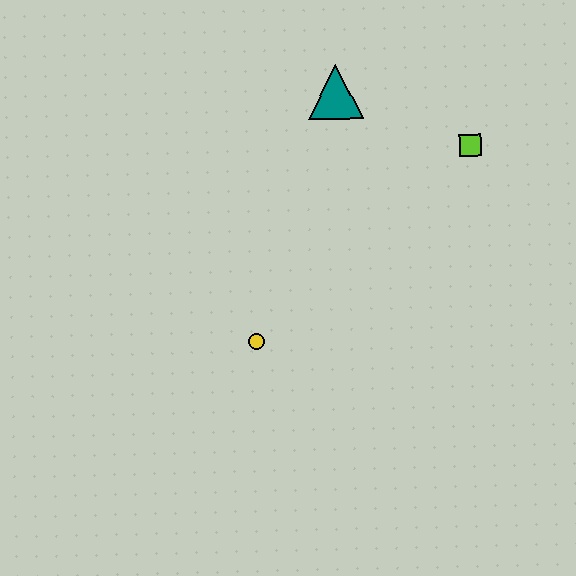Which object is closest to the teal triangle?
The lime square is closest to the teal triangle.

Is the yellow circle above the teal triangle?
No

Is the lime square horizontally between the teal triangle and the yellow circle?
No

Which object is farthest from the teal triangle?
The yellow circle is farthest from the teal triangle.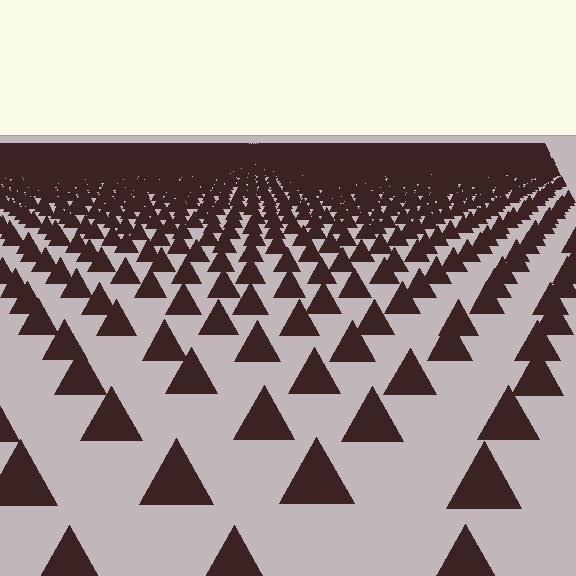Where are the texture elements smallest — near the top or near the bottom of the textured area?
Near the top.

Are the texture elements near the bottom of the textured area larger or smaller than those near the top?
Larger. Near the bottom, elements are closer to the viewer and appear at a bigger on-screen size.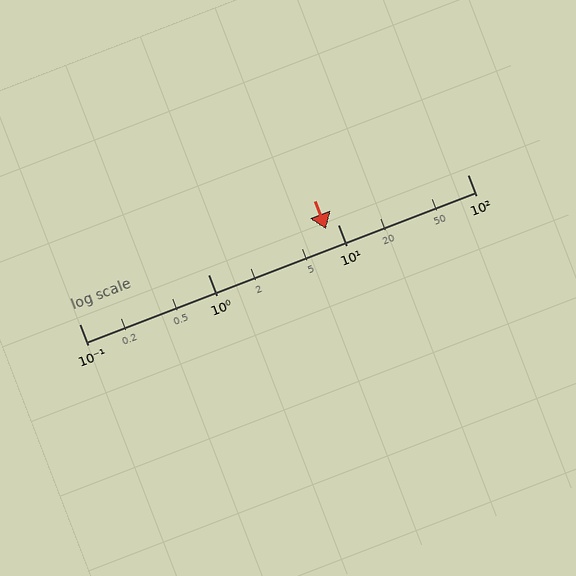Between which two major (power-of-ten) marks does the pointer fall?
The pointer is between 1 and 10.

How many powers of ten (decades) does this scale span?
The scale spans 3 decades, from 0.1 to 100.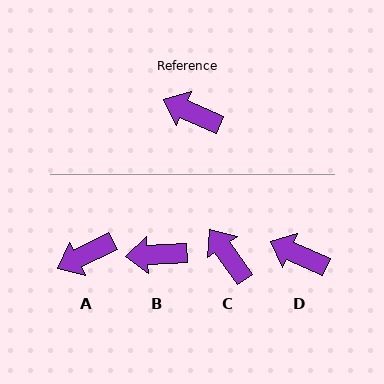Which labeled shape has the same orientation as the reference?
D.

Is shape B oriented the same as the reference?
No, it is off by about 27 degrees.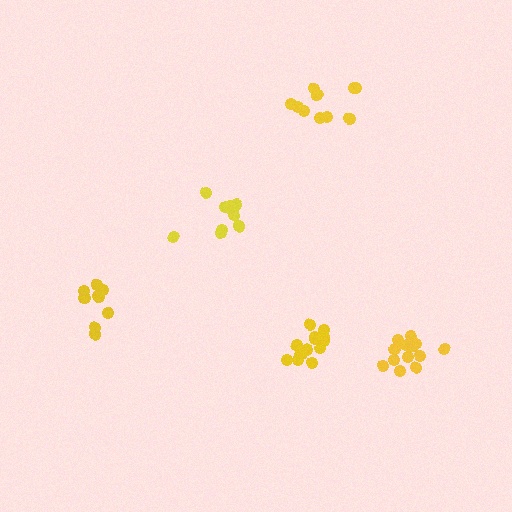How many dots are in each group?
Group 1: 10 dots, Group 2: 10 dots, Group 3: 10 dots, Group 4: 14 dots, Group 5: 14 dots (58 total).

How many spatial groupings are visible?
There are 5 spatial groupings.